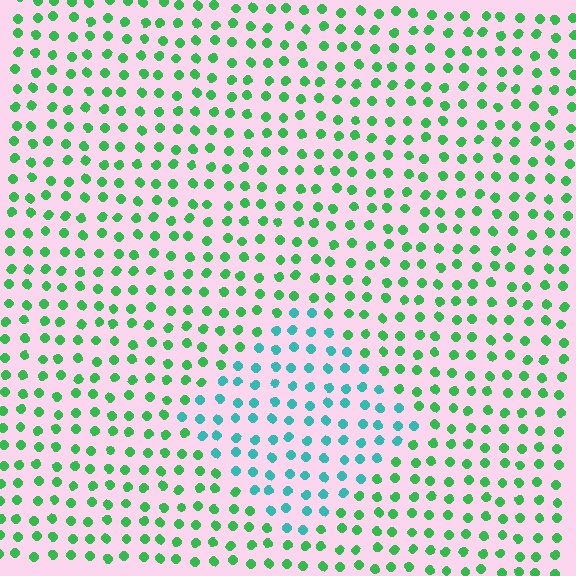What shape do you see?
I see a diamond.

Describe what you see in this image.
The image is filled with small green elements in a uniform arrangement. A diamond-shaped region is visible where the elements are tinted to a slightly different hue, forming a subtle color boundary.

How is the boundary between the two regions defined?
The boundary is defined purely by a slight shift in hue (about 44 degrees). Spacing, size, and orientation are identical on both sides.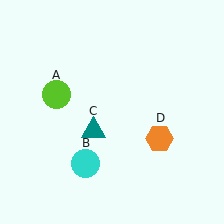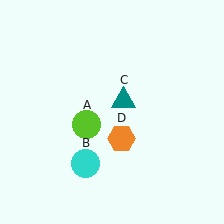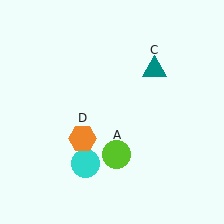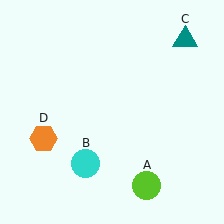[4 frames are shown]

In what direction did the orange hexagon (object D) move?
The orange hexagon (object D) moved left.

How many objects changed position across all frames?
3 objects changed position: lime circle (object A), teal triangle (object C), orange hexagon (object D).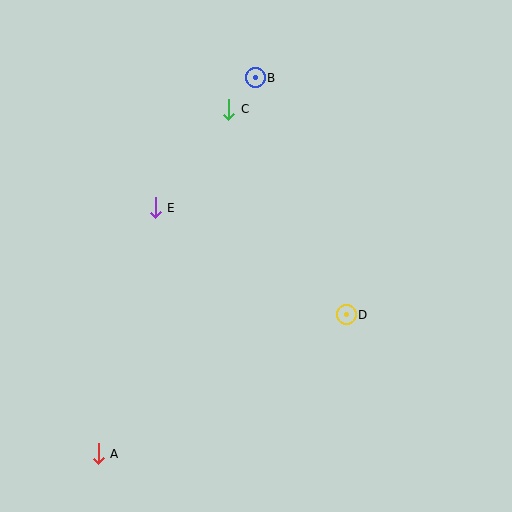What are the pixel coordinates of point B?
Point B is at (255, 78).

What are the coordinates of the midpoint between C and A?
The midpoint between C and A is at (164, 282).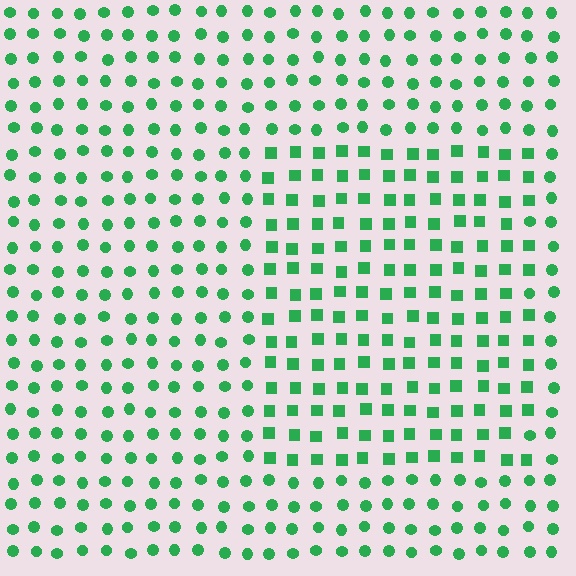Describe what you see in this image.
The image is filled with small green elements arranged in a uniform grid. A rectangle-shaped region contains squares, while the surrounding area contains circles. The boundary is defined purely by the change in element shape.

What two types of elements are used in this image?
The image uses squares inside the rectangle region and circles outside it.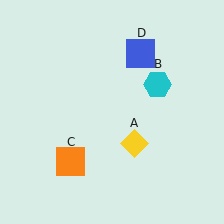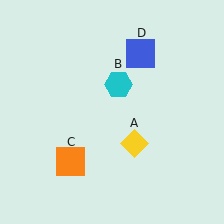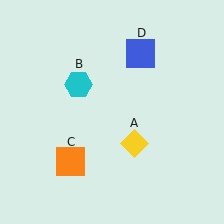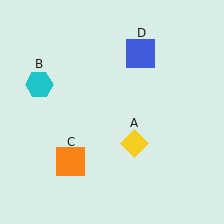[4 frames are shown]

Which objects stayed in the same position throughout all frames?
Yellow diamond (object A) and orange square (object C) and blue square (object D) remained stationary.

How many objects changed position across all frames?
1 object changed position: cyan hexagon (object B).